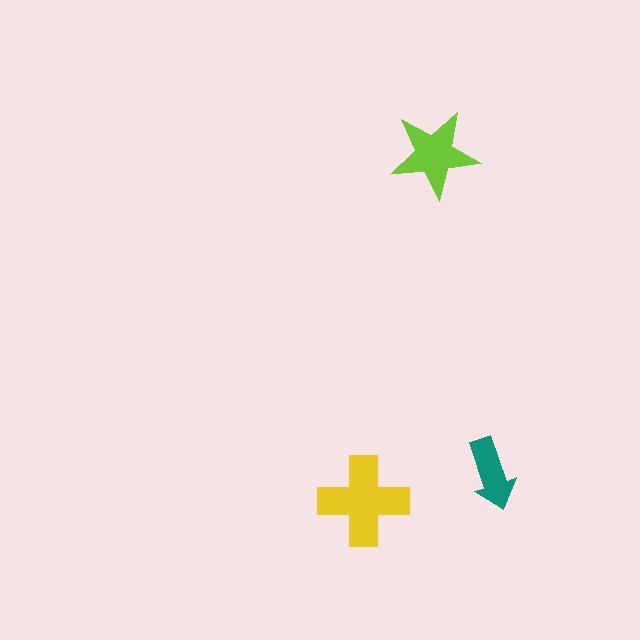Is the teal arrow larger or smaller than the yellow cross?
Smaller.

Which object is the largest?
The yellow cross.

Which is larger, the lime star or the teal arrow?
The lime star.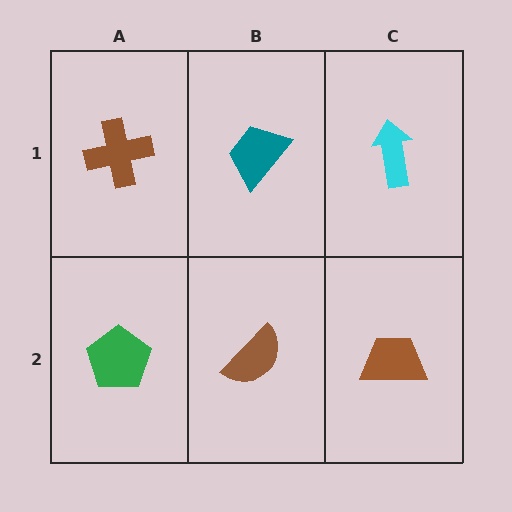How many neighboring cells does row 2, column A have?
2.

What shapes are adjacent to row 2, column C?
A cyan arrow (row 1, column C), a brown semicircle (row 2, column B).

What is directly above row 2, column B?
A teal trapezoid.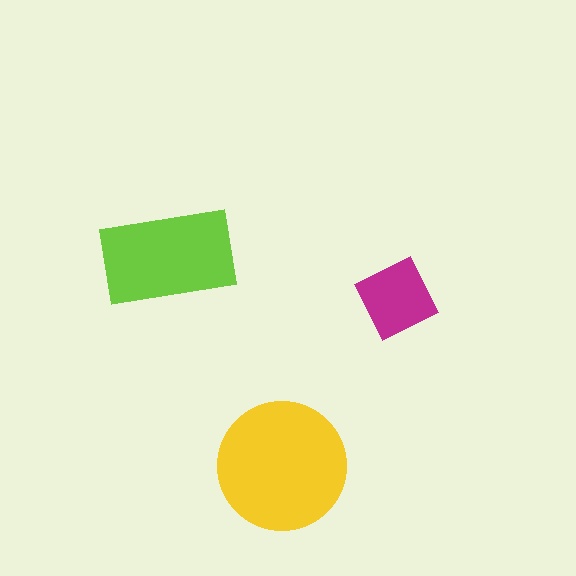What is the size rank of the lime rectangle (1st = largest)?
2nd.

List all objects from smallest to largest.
The magenta square, the lime rectangle, the yellow circle.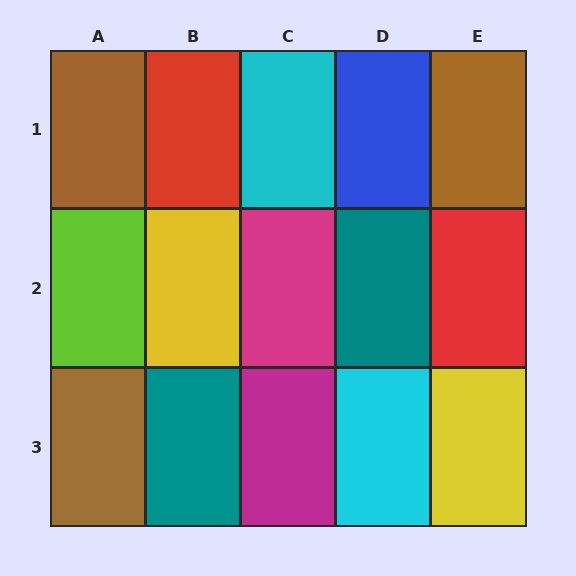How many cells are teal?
2 cells are teal.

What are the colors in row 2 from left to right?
Lime, yellow, magenta, teal, red.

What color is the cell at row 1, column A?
Brown.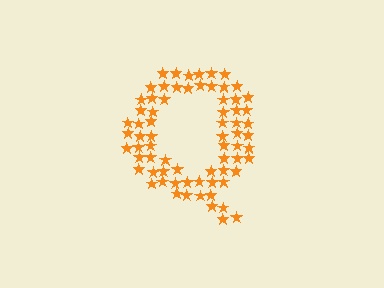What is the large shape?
The large shape is the letter Q.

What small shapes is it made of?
It is made of small stars.